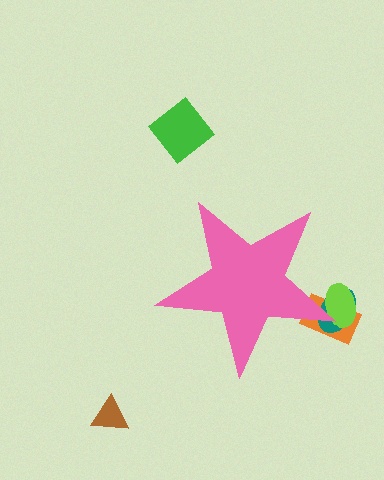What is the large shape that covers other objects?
A pink star.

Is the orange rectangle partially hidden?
Yes, the orange rectangle is partially hidden behind the pink star.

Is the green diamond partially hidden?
No, the green diamond is fully visible.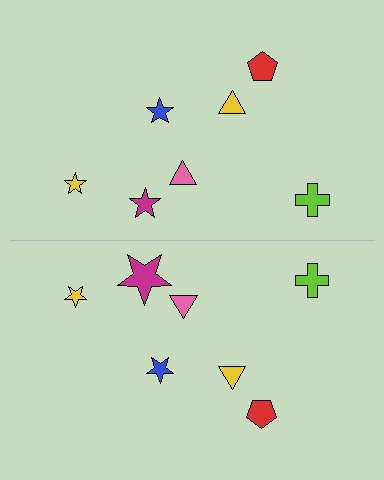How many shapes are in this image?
There are 14 shapes in this image.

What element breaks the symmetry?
The magenta star on the bottom side has a different size than its mirror counterpart.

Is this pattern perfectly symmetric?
No, the pattern is not perfectly symmetric. The magenta star on the bottom side has a different size than its mirror counterpart.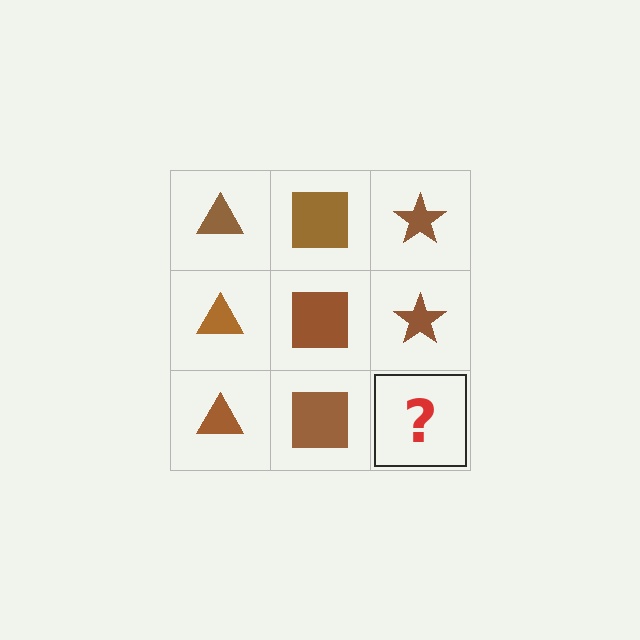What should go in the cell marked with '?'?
The missing cell should contain a brown star.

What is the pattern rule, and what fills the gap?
The rule is that each column has a consistent shape. The gap should be filled with a brown star.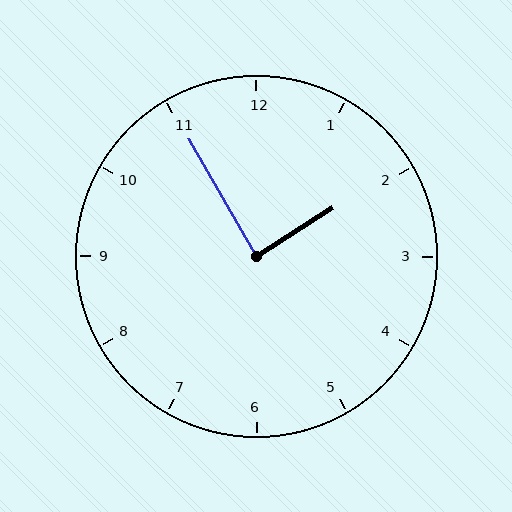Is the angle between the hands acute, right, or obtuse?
It is right.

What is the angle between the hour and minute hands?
Approximately 88 degrees.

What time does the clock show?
1:55.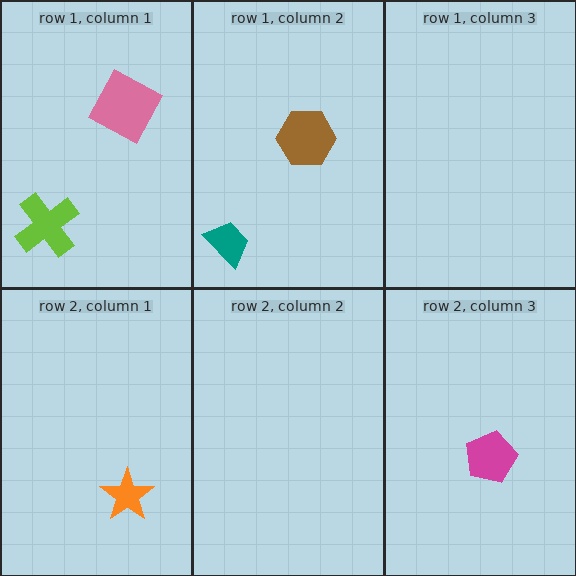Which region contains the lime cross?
The row 1, column 1 region.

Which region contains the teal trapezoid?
The row 1, column 2 region.